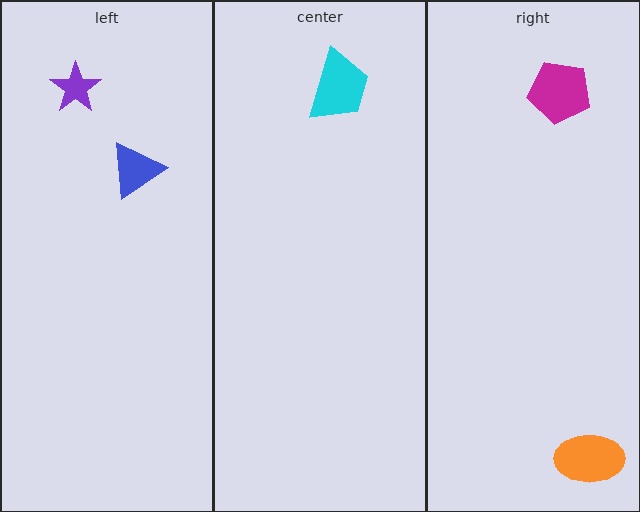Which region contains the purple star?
The left region.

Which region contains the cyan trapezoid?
The center region.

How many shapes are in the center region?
1.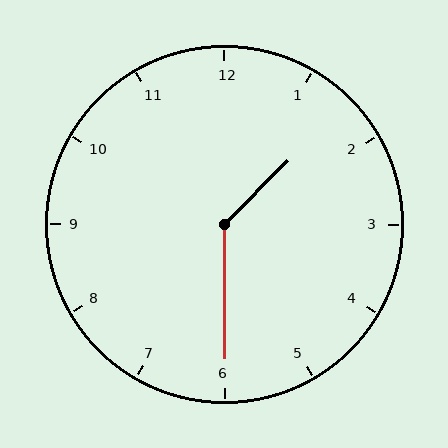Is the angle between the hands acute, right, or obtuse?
It is obtuse.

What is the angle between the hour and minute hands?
Approximately 135 degrees.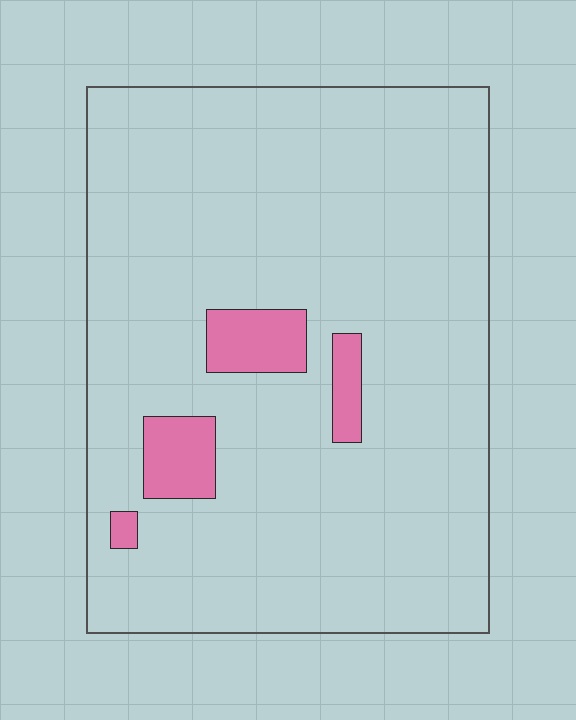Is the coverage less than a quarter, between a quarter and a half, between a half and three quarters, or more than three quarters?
Less than a quarter.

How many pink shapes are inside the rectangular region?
4.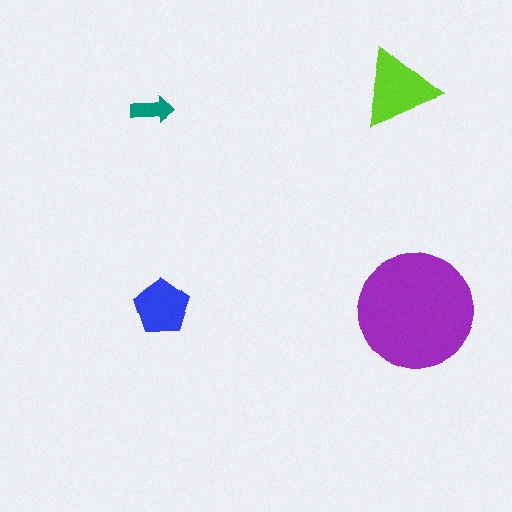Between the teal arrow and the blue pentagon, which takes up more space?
The blue pentagon.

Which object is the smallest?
The teal arrow.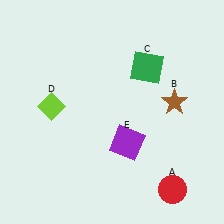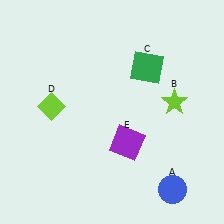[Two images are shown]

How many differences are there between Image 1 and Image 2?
There are 2 differences between the two images.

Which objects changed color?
A changed from red to blue. B changed from brown to lime.